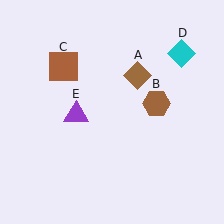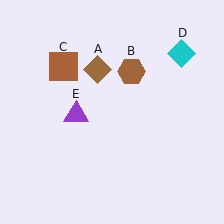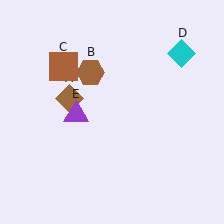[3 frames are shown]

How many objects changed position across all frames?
2 objects changed position: brown diamond (object A), brown hexagon (object B).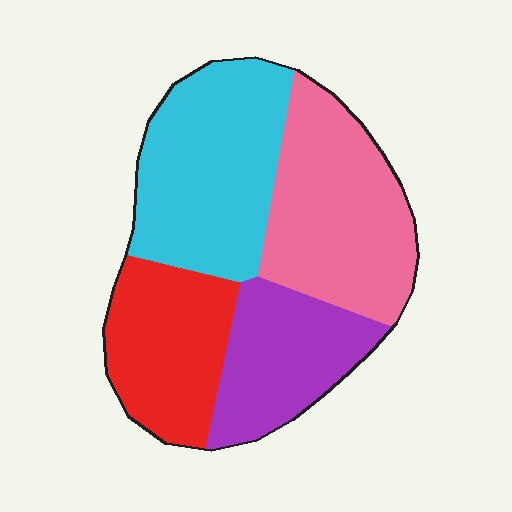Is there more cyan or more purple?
Cyan.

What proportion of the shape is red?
Red takes up between a sixth and a third of the shape.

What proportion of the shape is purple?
Purple takes up less than a quarter of the shape.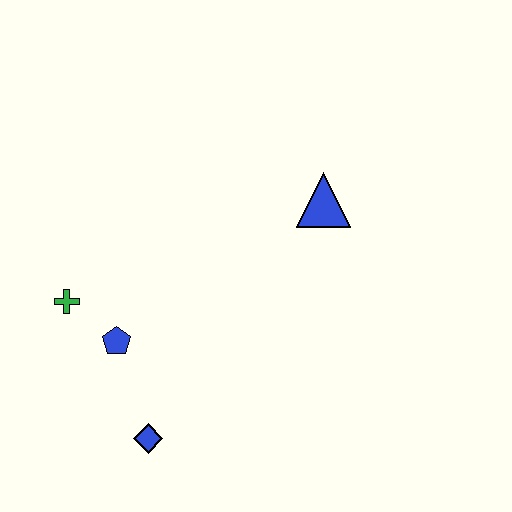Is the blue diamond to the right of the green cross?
Yes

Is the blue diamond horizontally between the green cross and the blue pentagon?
No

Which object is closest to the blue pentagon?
The green cross is closest to the blue pentagon.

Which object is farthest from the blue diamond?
The blue triangle is farthest from the blue diamond.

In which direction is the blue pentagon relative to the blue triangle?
The blue pentagon is to the left of the blue triangle.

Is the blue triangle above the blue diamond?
Yes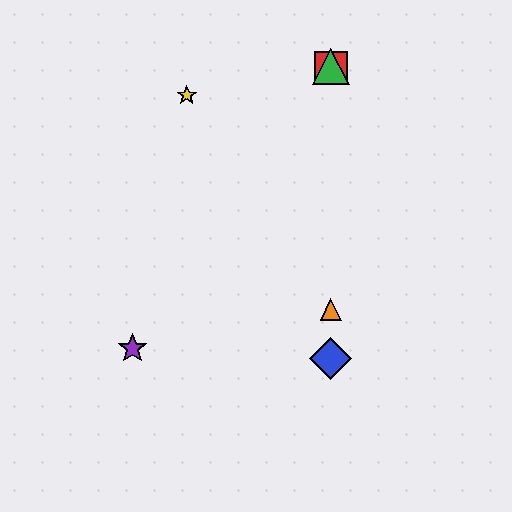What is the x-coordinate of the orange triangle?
The orange triangle is at x≈331.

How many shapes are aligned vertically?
4 shapes (the red square, the blue diamond, the green triangle, the orange triangle) are aligned vertically.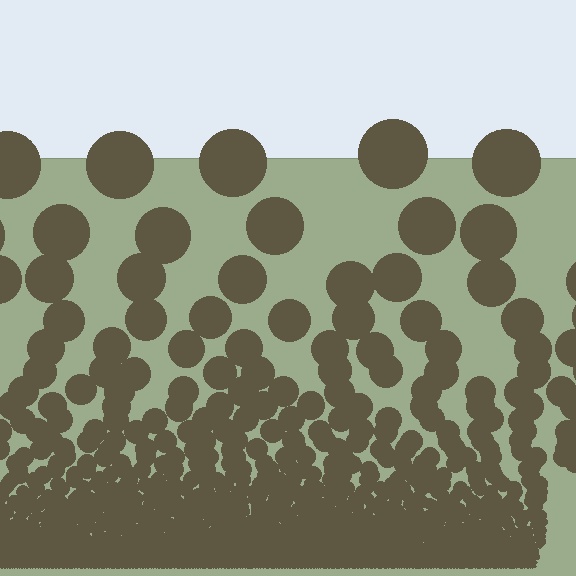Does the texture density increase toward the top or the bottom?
Density increases toward the bottom.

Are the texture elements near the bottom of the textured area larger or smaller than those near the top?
Smaller. The gradient is inverted — elements near the bottom are smaller and denser.